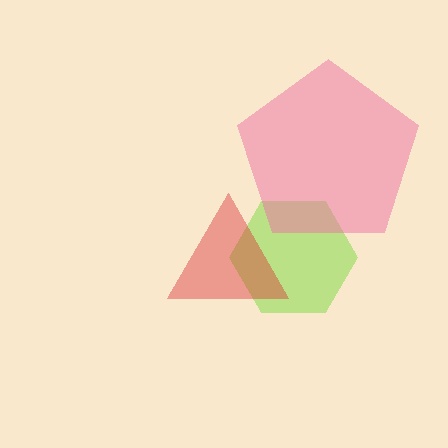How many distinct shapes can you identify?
There are 3 distinct shapes: a lime hexagon, a red triangle, a pink pentagon.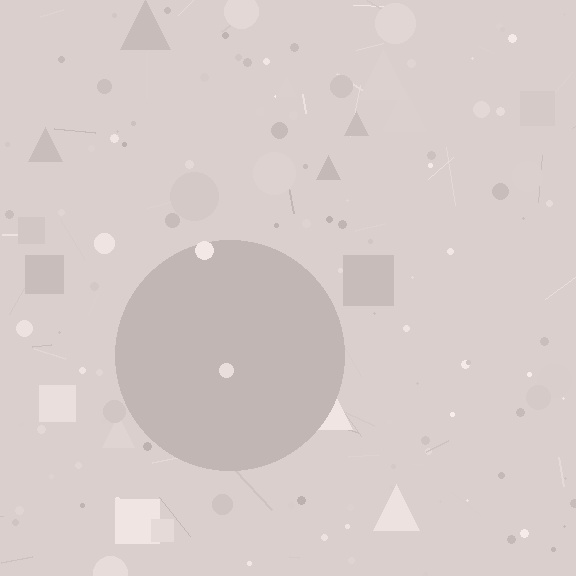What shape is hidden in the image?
A circle is hidden in the image.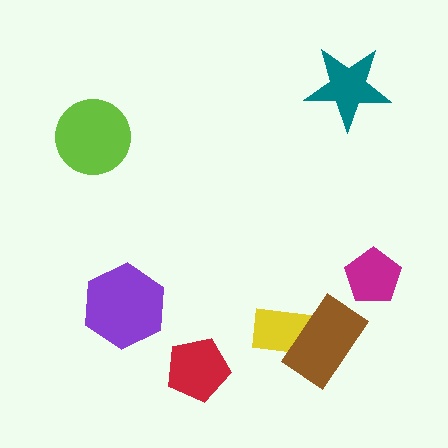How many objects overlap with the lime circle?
0 objects overlap with the lime circle.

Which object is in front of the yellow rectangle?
The brown rectangle is in front of the yellow rectangle.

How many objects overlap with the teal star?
0 objects overlap with the teal star.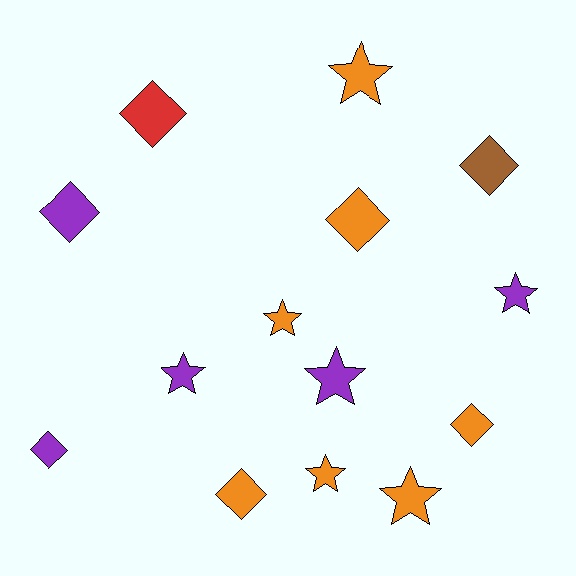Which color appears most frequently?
Orange, with 7 objects.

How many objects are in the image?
There are 14 objects.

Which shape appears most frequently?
Diamond, with 7 objects.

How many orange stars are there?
There are 4 orange stars.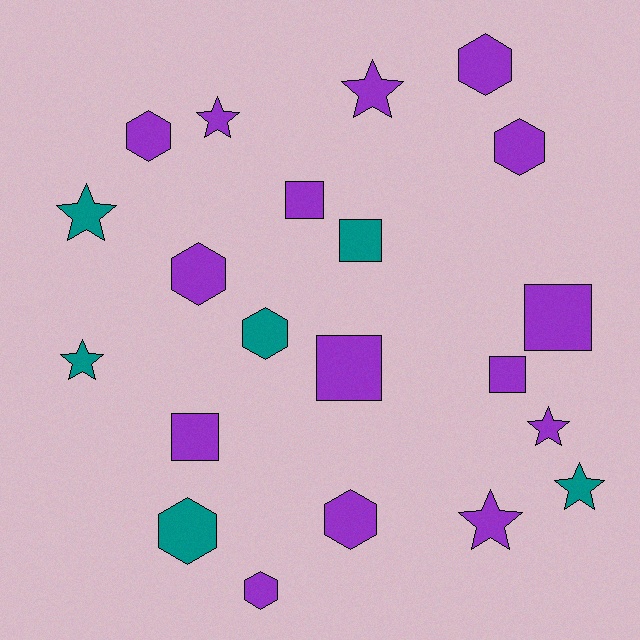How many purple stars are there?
There are 4 purple stars.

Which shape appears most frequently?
Hexagon, with 8 objects.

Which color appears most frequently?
Purple, with 15 objects.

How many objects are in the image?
There are 21 objects.